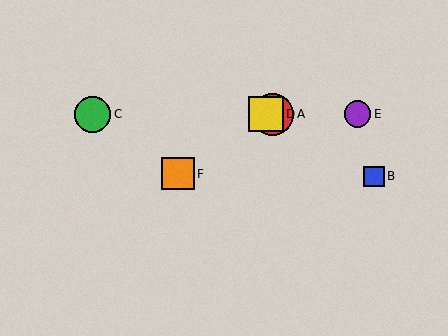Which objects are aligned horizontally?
Objects A, C, D, E are aligned horizontally.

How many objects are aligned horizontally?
4 objects (A, C, D, E) are aligned horizontally.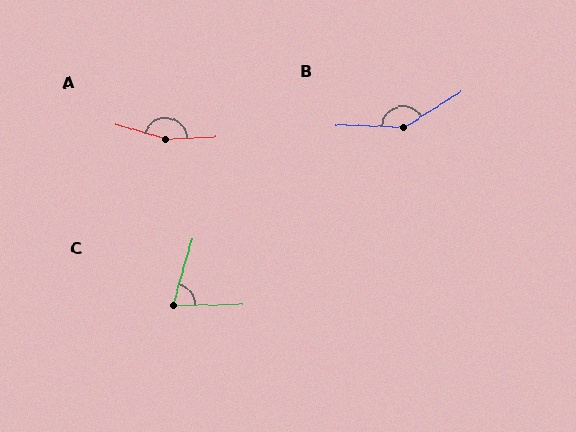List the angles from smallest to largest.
C (73°), B (146°), A (161°).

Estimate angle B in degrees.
Approximately 146 degrees.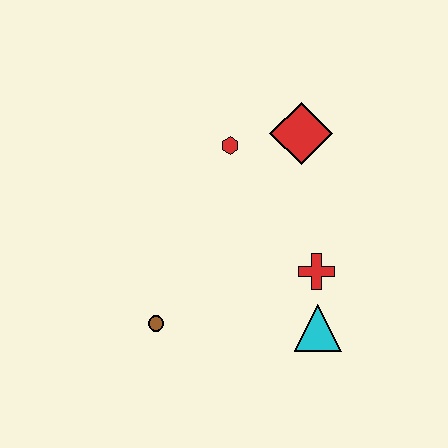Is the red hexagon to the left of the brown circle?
No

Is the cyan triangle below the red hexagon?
Yes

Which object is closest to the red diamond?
The red hexagon is closest to the red diamond.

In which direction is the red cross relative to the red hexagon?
The red cross is below the red hexagon.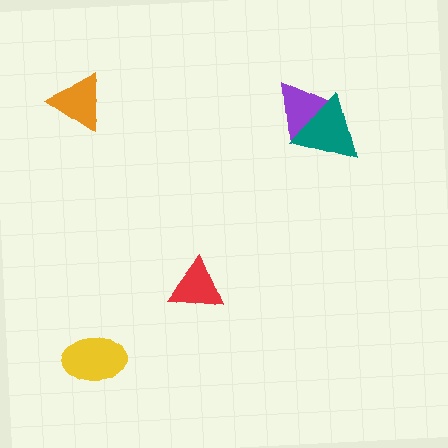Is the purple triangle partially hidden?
Yes, it is partially covered by another shape.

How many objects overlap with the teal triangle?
1 object overlaps with the teal triangle.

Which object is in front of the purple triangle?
The teal triangle is in front of the purple triangle.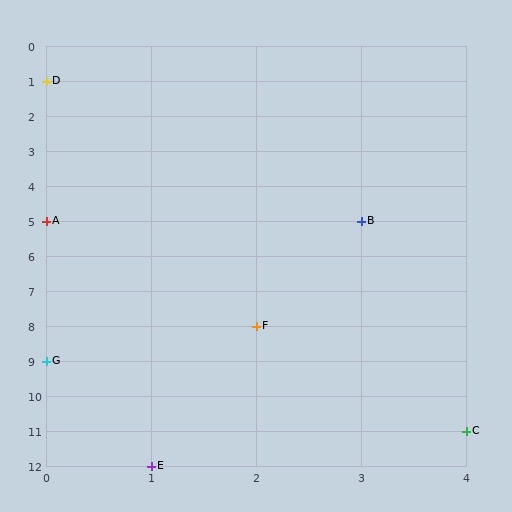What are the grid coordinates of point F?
Point F is at grid coordinates (2, 8).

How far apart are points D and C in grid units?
Points D and C are 4 columns and 10 rows apart (about 10.8 grid units diagonally).